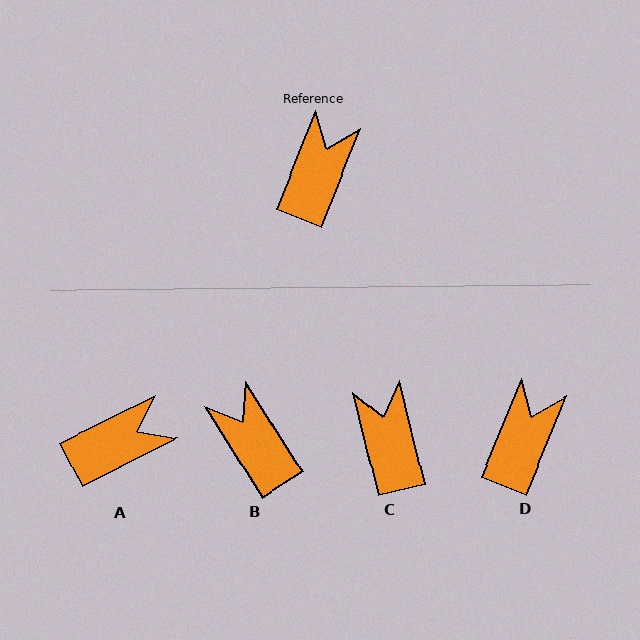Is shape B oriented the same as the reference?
No, it is off by about 54 degrees.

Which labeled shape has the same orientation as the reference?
D.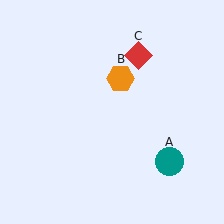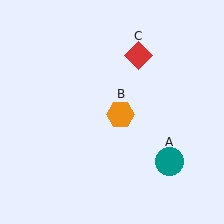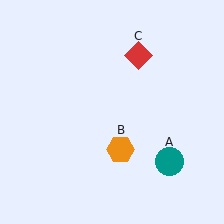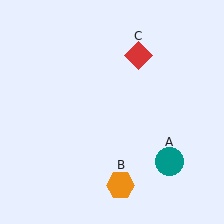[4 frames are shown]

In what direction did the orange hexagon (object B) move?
The orange hexagon (object B) moved down.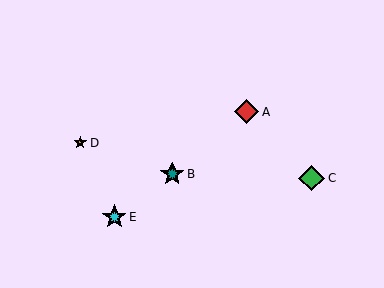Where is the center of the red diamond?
The center of the red diamond is at (246, 112).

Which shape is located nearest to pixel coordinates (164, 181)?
The teal star (labeled B) at (172, 174) is nearest to that location.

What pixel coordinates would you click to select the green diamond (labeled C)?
Click at (312, 178) to select the green diamond C.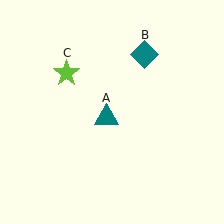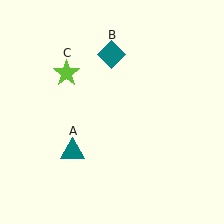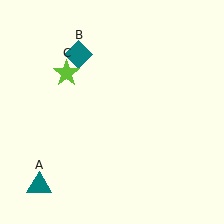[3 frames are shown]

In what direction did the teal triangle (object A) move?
The teal triangle (object A) moved down and to the left.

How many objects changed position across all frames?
2 objects changed position: teal triangle (object A), teal diamond (object B).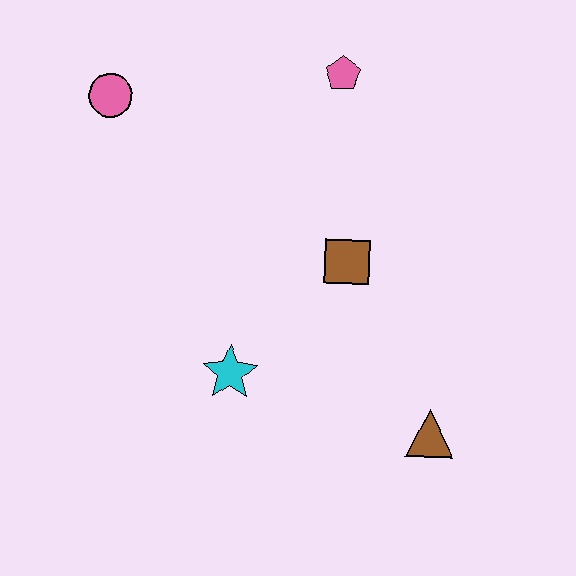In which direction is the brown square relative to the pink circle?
The brown square is to the right of the pink circle.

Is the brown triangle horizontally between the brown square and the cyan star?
No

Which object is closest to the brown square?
The cyan star is closest to the brown square.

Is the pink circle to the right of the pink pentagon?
No